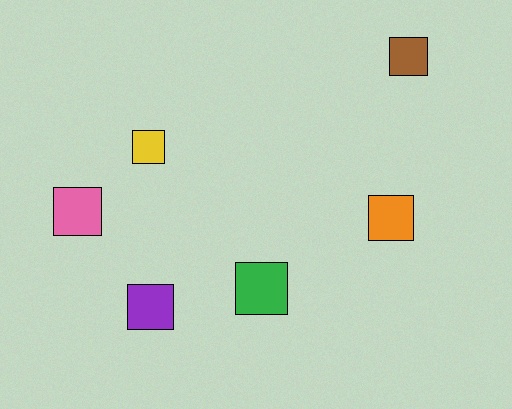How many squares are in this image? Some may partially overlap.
There are 6 squares.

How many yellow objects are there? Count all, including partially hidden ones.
There is 1 yellow object.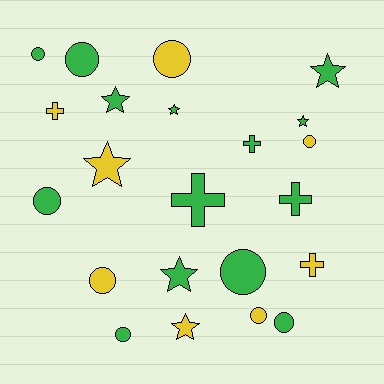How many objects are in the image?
There are 22 objects.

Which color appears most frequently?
Green, with 14 objects.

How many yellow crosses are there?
There are 2 yellow crosses.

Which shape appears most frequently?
Circle, with 10 objects.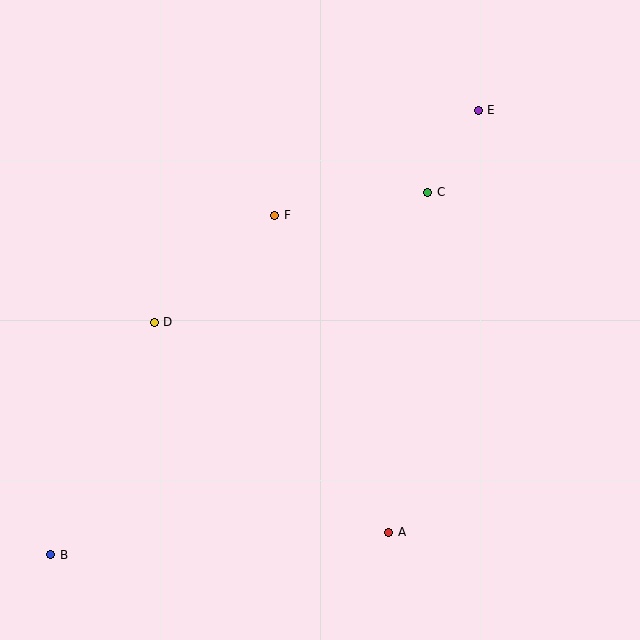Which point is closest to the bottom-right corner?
Point A is closest to the bottom-right corner.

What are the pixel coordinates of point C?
Point C is at (428, 192).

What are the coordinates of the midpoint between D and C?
The midpoint between D and C is at (291, 257).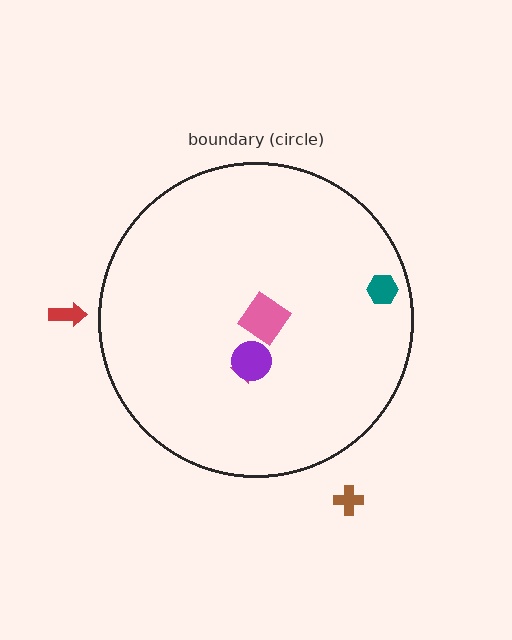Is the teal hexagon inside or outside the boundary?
Inside.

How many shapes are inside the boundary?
4 inside, 2 outside.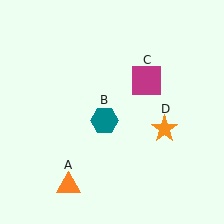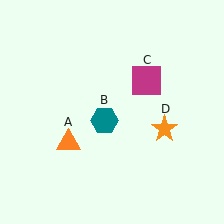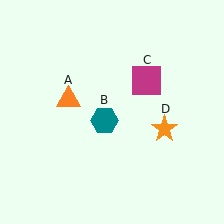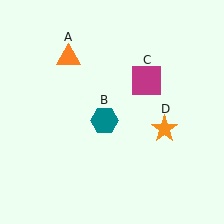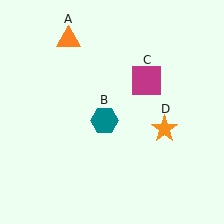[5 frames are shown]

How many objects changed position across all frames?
1 object changed position: orange triangle (object A).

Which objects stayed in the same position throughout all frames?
Teal hexagon (object B) and magenta square (object C) and orange star (object D) remained stationary.